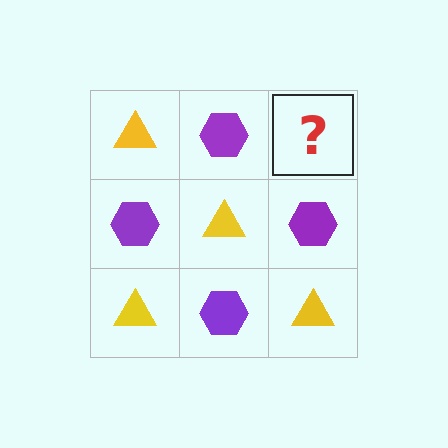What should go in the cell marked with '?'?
The missing cell should contain a yellow triangle.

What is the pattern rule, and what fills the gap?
The rule is that it alternates yellow triangle and purple hexagon in a checkerboard pattern. The gap should be filled with a yellow triangle.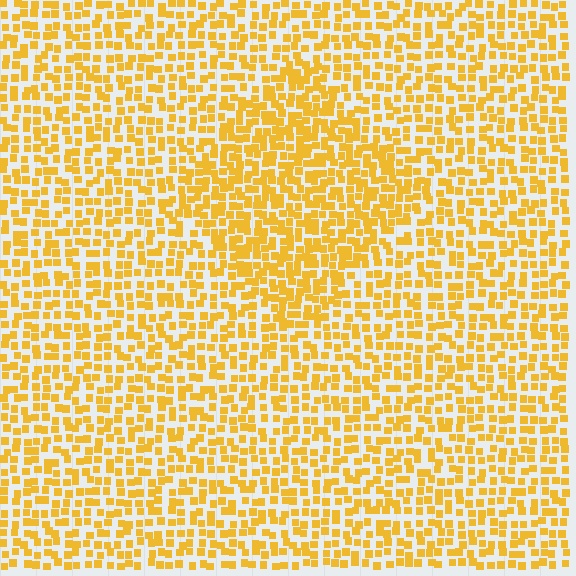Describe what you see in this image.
The image contains small yellow elements arranged at two different densities. A diamond-shaped region is visible where the elements are more densely packed than the surrounding area.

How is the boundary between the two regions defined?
The boundary is defined by a change in element density (approximately 1.5x ratio). All elements are the same color, size, and shape.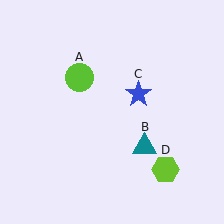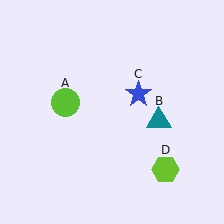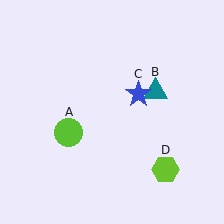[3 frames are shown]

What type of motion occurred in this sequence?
The lime circle (object A), teal triangle (object B) rotated counterclockwise around the center of the scene.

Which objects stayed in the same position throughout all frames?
Blue star (object C) and lime hexagon (object D) remained stationary.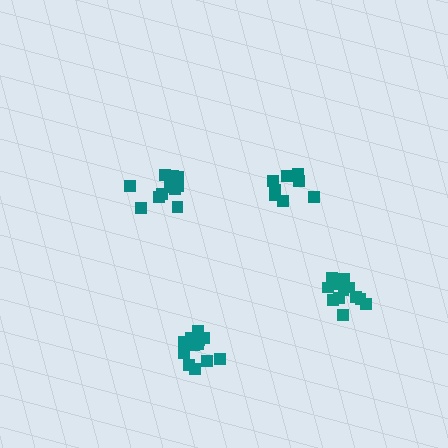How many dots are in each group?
Group 1: 14 dots, Group 2: 13 dots, Group 3: 12 dots, Group 4: 8 dots (47 total).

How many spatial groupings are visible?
There are 4 spatial groupings.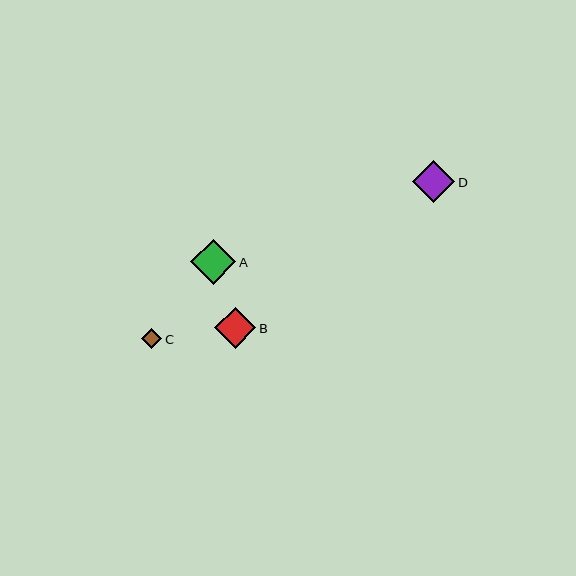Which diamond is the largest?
Diamond A is the largest with a size of approximately 45 pixels.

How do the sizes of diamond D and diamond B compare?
Diamond D and diamond B are approximately the same size.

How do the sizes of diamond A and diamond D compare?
Diamond A and diamond D are approximately the same size.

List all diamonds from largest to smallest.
From largest to smallest: A, D, B, C.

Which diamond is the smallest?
Diamond C is the smallest with a size of approximately 20 pixels.